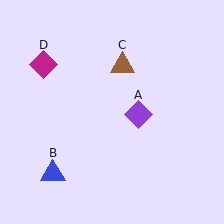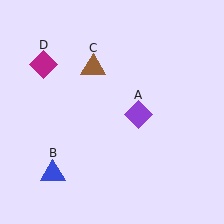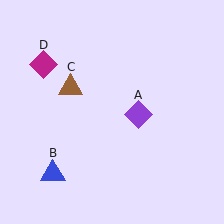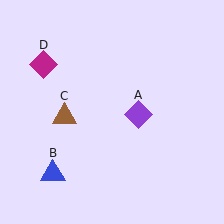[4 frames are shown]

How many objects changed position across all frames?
1 object changed position: brown triangle (object C).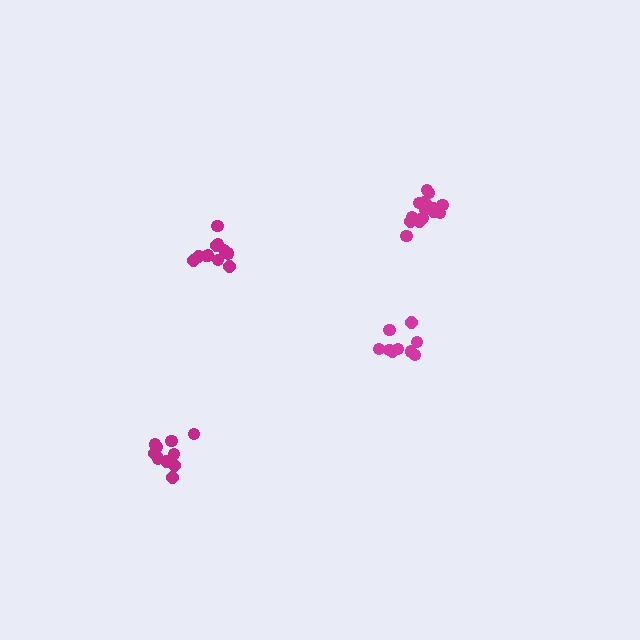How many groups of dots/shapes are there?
There are 4 groups.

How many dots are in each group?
Group 1: 11 dots, Group 2: 10 dots, Group 3: 9 dots, Group 4: 15 dots (45 total).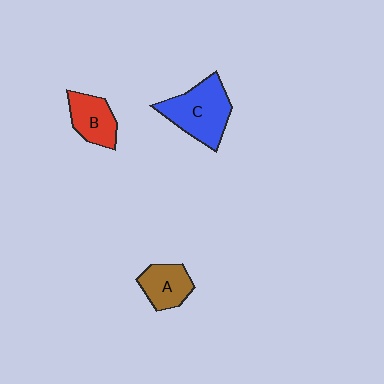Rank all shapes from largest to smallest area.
From largest to smallest: C (blue), B (red), A (brown).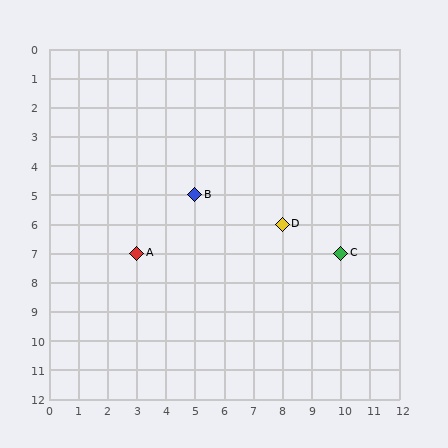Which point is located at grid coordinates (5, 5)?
Point B is at (5, 5).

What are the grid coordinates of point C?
Point C is at grid coordinates (10, 7).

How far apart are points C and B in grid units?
Points C and B are 5 columns and 2 rows apart (about 5.4 grid units diagonally).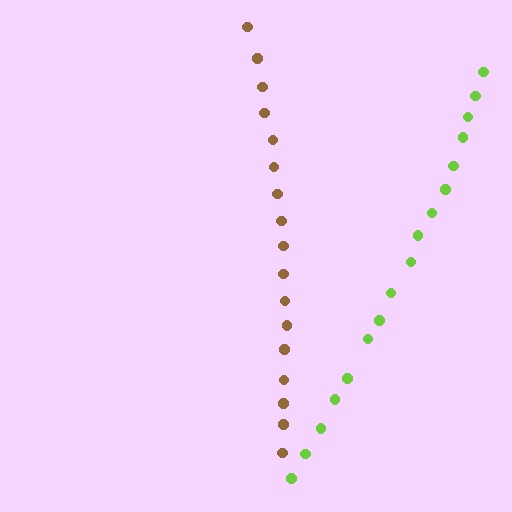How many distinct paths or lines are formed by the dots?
There are 2 distinct paths.